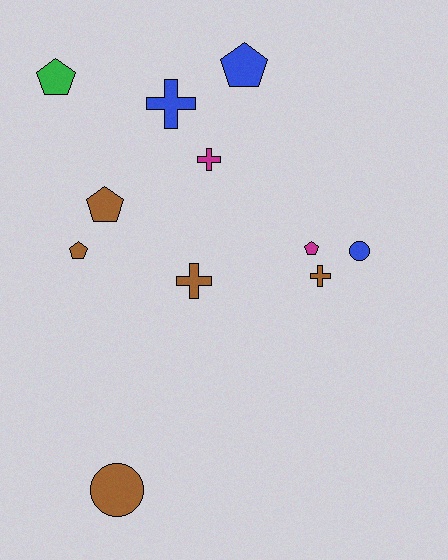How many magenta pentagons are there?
There is 1 magenta pentagon.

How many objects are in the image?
There are 11 objects.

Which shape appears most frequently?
Pentagon, with 5 objects.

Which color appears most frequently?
Brown, with 5 objects.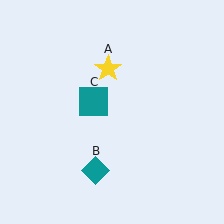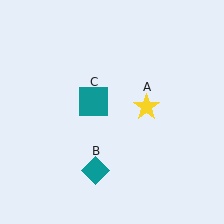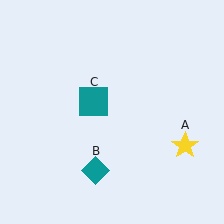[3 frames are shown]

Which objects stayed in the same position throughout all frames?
Teal diamond (object B) and teal square (object C) remained stationary.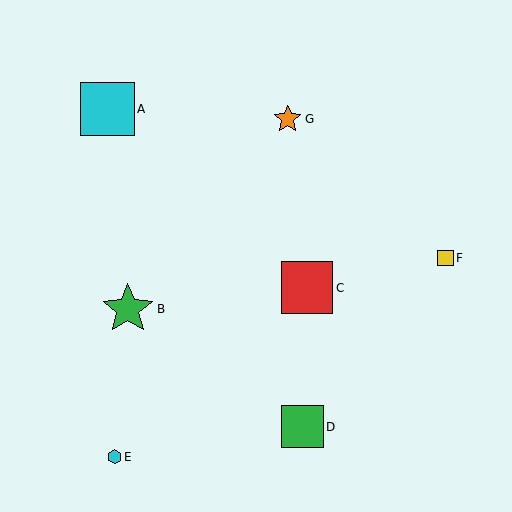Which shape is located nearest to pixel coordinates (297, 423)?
The green square (labeled D) at (303, 427) is nearest to that location.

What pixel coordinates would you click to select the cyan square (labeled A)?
Click at (108, 109) to select the cyan square A.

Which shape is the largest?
The cyan square (labeled A) is the largest.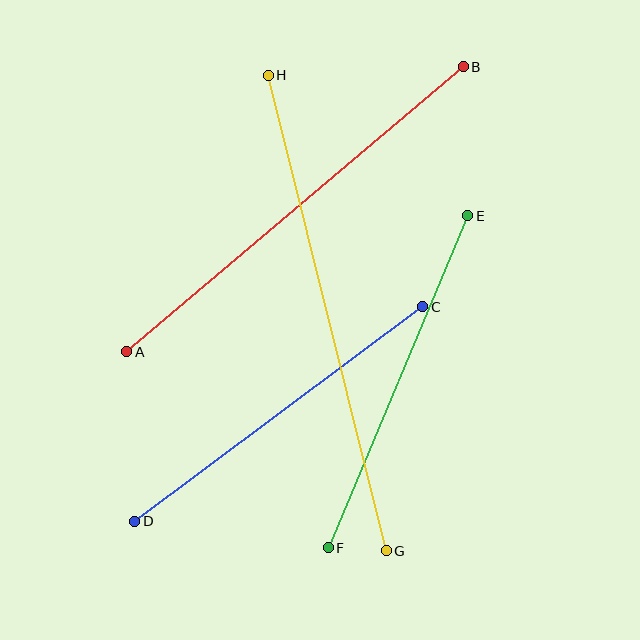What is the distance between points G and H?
The distance is approximately 490 pixels.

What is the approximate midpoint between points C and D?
The midpoint is at approximately (279, 414) pixels.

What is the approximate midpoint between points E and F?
The midpoint is at approximately (398, 382) pixels.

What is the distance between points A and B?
The distance is approximately 441 pixels.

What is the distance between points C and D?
The distance is approximately 359 pixels.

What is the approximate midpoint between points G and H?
The midpoint is at approximately (327, 313) pixels.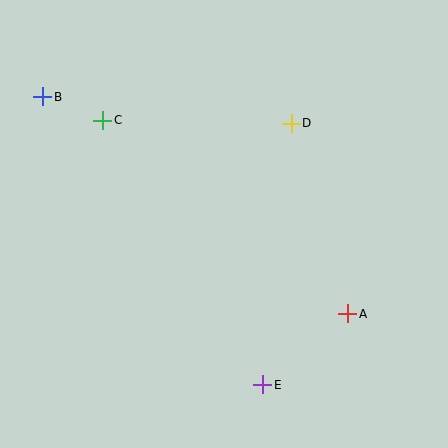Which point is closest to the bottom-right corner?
Point A is closest to the bottom-right corner.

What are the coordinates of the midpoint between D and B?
The midpoint between D and B is at (167, 110).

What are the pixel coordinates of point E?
Point E is at (263, 385).